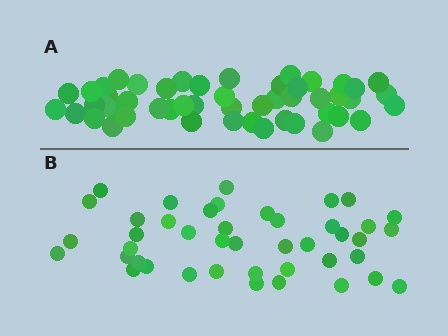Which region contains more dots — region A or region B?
Region A (the top region) has more dots.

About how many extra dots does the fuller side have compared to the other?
Region A has roughly 8 or so more dots than region B.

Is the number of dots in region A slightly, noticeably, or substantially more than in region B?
Region A has only slightly more — the two regions are fairly close. The ratio is roughly 1.2 to 1.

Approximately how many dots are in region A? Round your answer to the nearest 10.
About 50 dots.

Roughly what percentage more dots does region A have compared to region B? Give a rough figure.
About 15% more.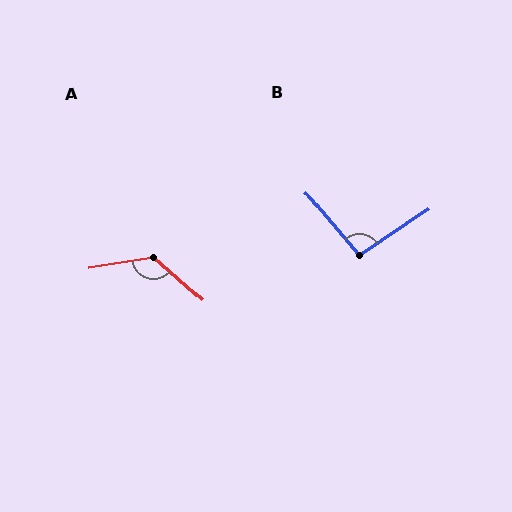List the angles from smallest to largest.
B (96°), A (129°).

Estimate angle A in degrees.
Approximately 129 degrees.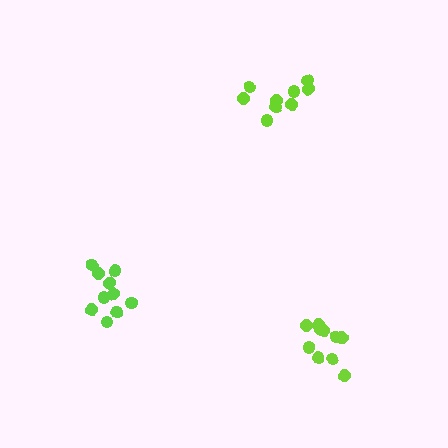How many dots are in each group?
Group 1: 9 dots, Group 2: 10 dots, Group 3: 10 dots (29 total).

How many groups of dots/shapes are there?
There are 3 groups.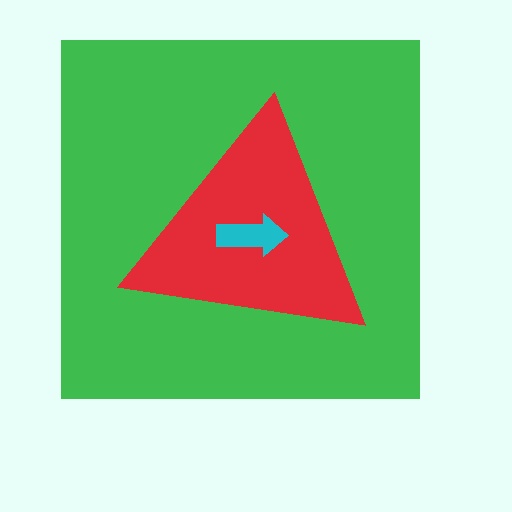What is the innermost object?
The cyan arrow.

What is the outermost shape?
The green square.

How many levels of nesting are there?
3.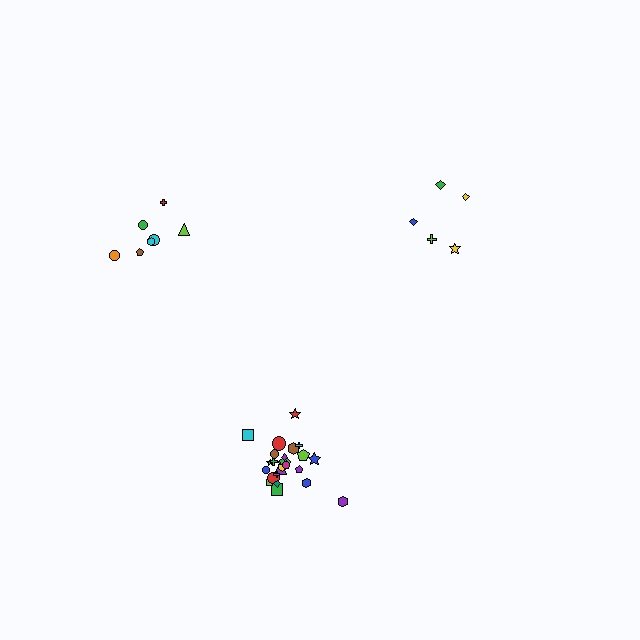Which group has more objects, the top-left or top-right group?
The top-left group.